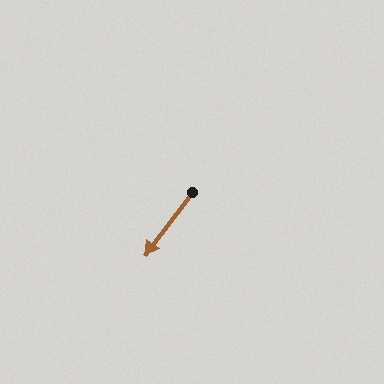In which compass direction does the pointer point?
Southwest.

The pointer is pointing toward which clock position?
Roughly 7 o'clock.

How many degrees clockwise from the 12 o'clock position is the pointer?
Approximately 217 degrees.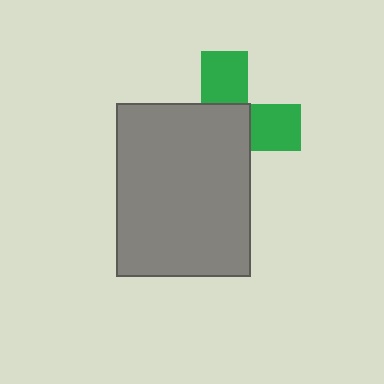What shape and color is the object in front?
The object in front is a gray rectangle.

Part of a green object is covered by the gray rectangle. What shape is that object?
It is a cross.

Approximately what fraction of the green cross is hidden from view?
Roughly 61% of the green cross is hidden behind the gray rectangle.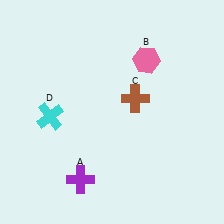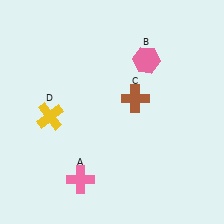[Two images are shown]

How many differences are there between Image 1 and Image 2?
There are 2 differences between the two images.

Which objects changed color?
A changed from purple to pink. D changed from cyan to yellow.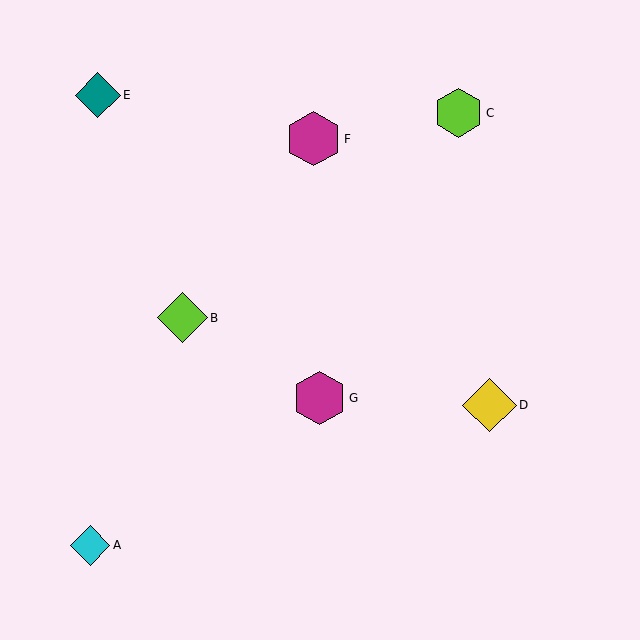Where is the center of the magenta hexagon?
The center of the magenta hexagon is at (319, 398).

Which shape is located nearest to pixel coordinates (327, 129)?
The magenta hexagon (labeled F) at (313, 139) is nearest to that location.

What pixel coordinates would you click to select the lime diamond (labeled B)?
Click at (182, 318) to select the lime diamond B.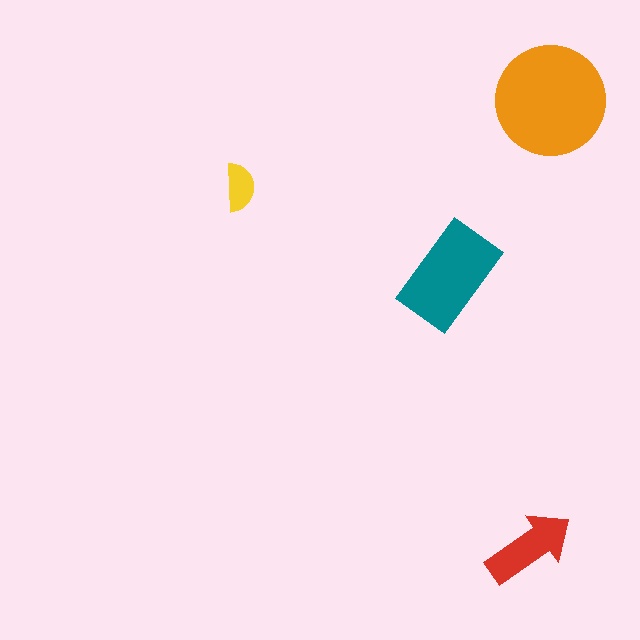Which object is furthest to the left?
The yellow semicircle is leftmost.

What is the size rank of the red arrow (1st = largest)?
3rd.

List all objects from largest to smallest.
The orange circle, the teal rectangle, the red arrow, the yellow semicircle.